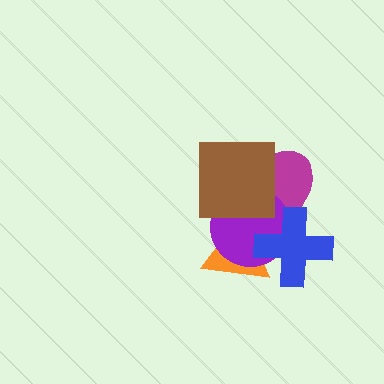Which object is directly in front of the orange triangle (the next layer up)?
The purple circle is directly in front of the orange triangle.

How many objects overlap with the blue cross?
3 objects overlap with the blue cross.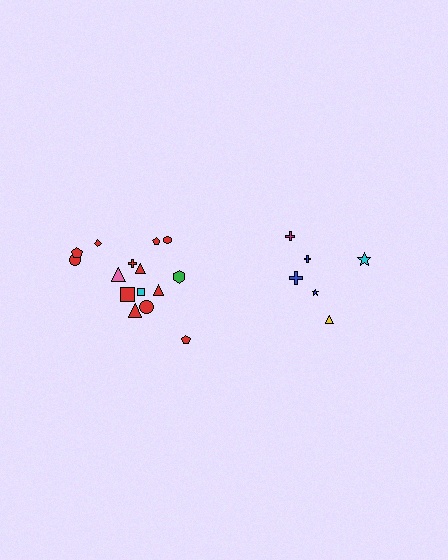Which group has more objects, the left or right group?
The left group.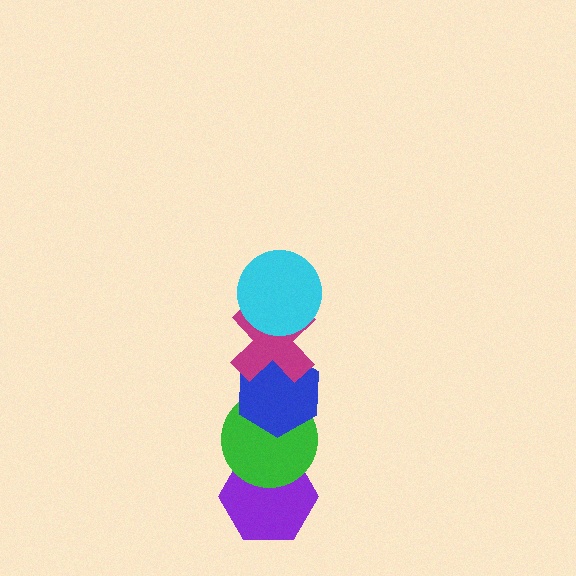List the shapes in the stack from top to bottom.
From top to bottom: the cyan circle, the magenta cross, the blue hexagon, the green circle, the purple hexagon.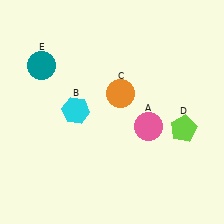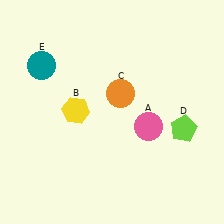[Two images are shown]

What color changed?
The hexagon (B) changed from cyan in Image 1 to yellow in Image 2.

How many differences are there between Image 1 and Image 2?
There is 1 difference between the two images.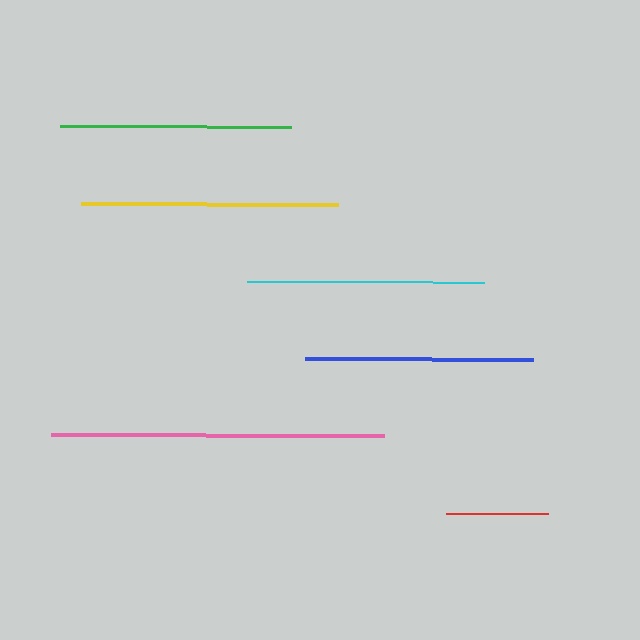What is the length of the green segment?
The green segment is approximately 231 pixels long.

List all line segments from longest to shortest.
From longest to shortest: pink, yellow, cyan, green, blue, red.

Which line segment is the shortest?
The red line is the shortest at approximately 102 pixels.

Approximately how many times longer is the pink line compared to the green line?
The pink line is approximately 1.4 times the length of the green line.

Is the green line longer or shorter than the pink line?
The pink line is longer than the green line.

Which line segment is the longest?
The pink line is the longest at approximately 332 pixels.